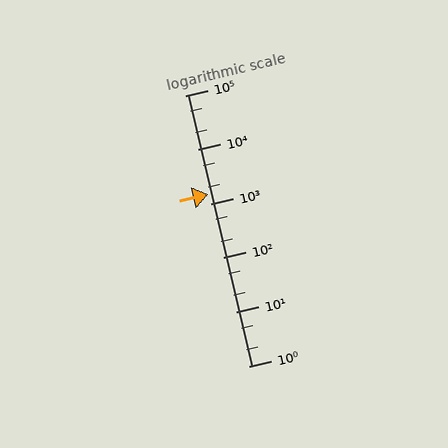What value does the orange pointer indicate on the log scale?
The pointer indicates approximately 1500.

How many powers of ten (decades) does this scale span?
The scale spans 5 decades, from 1 to 100000.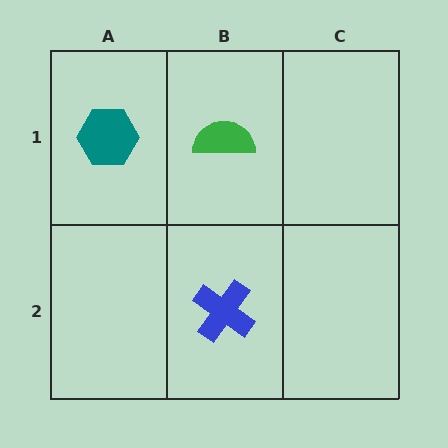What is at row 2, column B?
A blue cross.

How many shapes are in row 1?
2 shapes.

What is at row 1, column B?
A green semicircle.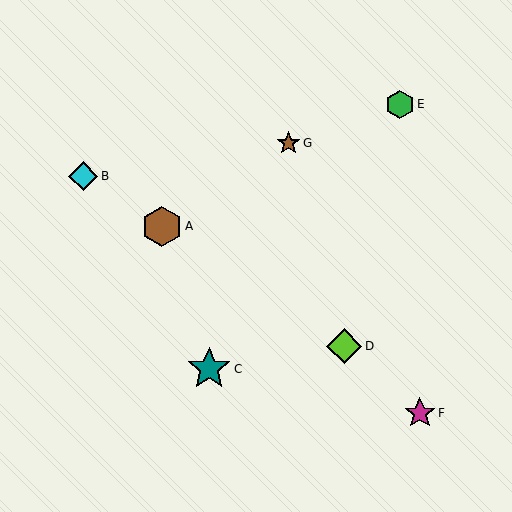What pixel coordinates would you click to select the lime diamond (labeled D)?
Click at (344, 346) to select the lime diamond D.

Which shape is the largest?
The teal star (labeled C) is the largest.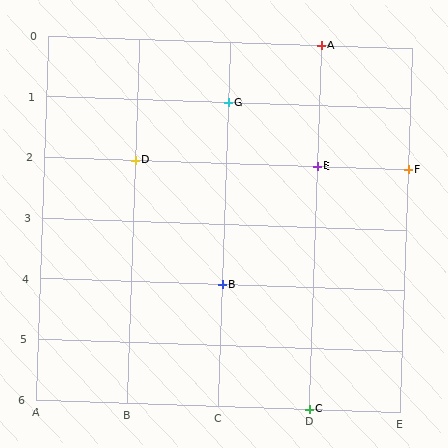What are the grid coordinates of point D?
Point D is at grid coordinates (B, 2).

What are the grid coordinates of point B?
Point B is at grid coordinates (C, 4).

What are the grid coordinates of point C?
Point C is at grid coordinates (D, 6).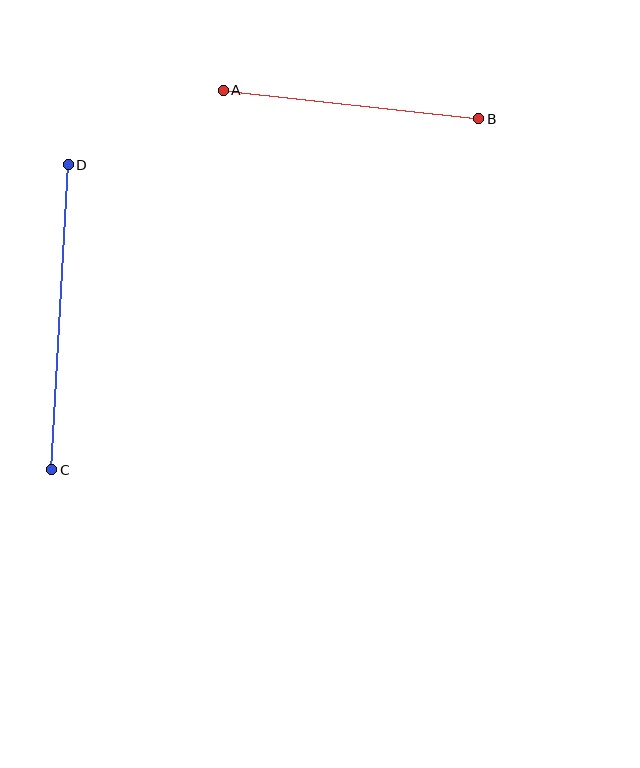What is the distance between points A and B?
The distance is approximately 257 pixels.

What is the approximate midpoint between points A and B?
The midpoint is at approximately (351, 104) pixels.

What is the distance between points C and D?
The distance is approximately 305 pixels.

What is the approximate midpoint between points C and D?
The midpoint is at approximately (60, 317) pixels.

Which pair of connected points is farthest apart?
Points C and D are farthest apart.